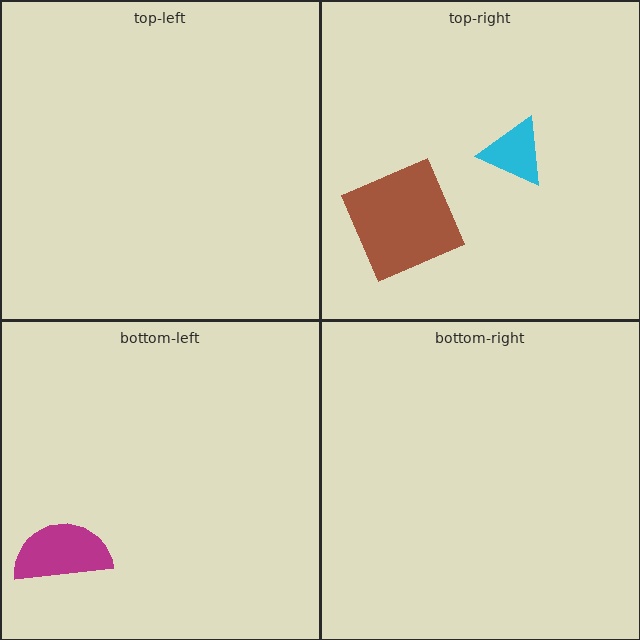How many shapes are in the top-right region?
2.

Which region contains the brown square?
The top-right region.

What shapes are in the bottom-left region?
The magenta semicircle.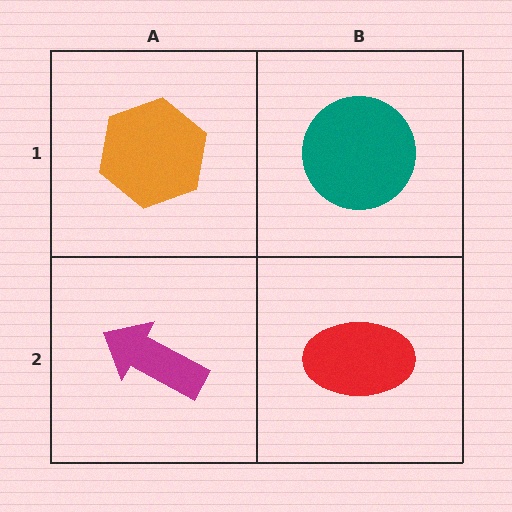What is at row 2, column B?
A red ellipse.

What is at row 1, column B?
A teal circle.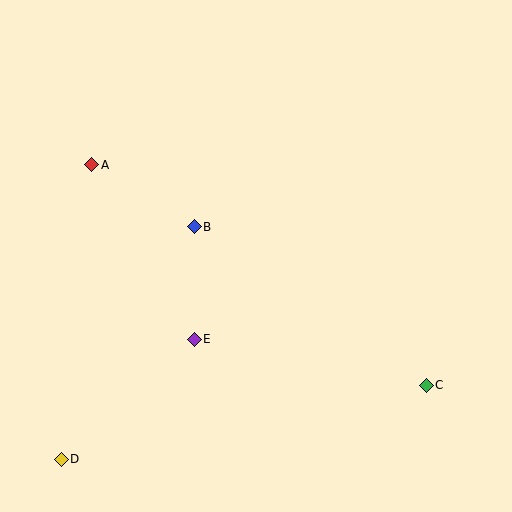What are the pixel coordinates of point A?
Point A is at (92, 165).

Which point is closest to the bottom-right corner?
Point C is closest to the bottom-right corner.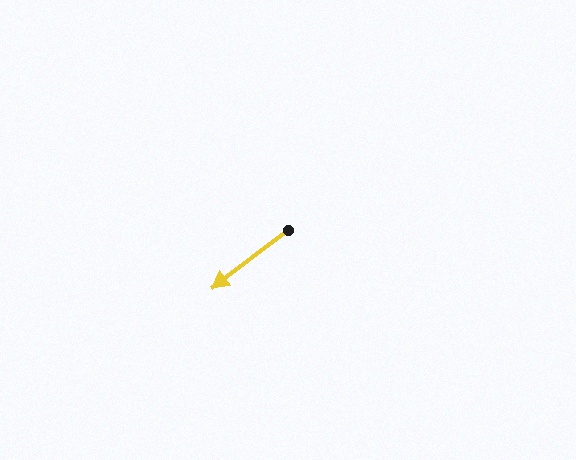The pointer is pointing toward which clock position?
Roughly 8 o'clock.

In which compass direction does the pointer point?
Southwest.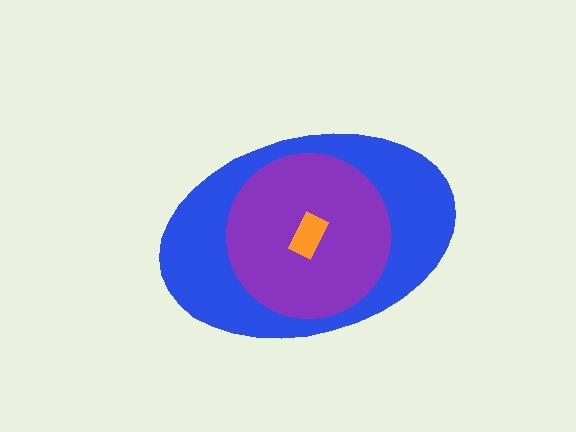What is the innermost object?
The orange rectangle.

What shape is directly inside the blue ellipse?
The purple circle.